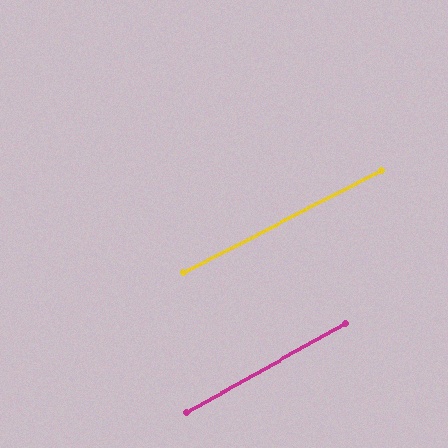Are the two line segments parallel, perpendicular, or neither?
Parallel — their directions differ by only 1.7°.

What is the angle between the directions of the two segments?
Approximately 2 degrees.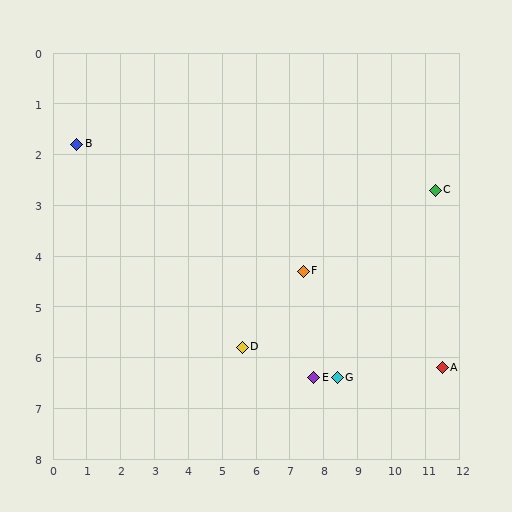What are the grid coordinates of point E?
Point E is at approximately (7.7, 6.4).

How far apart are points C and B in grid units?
Points C and B are about 10.6 grid units apart.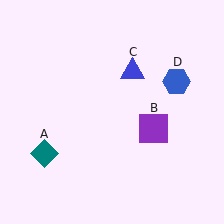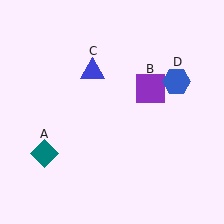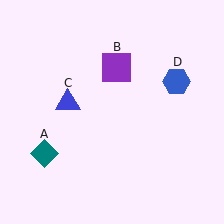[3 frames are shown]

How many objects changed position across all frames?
2 objects changed position: purple square (object B), blue triangle (object C).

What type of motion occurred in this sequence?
The purple square (object B), blue triangle (object C) rotated counterclockwise around the center of the scene.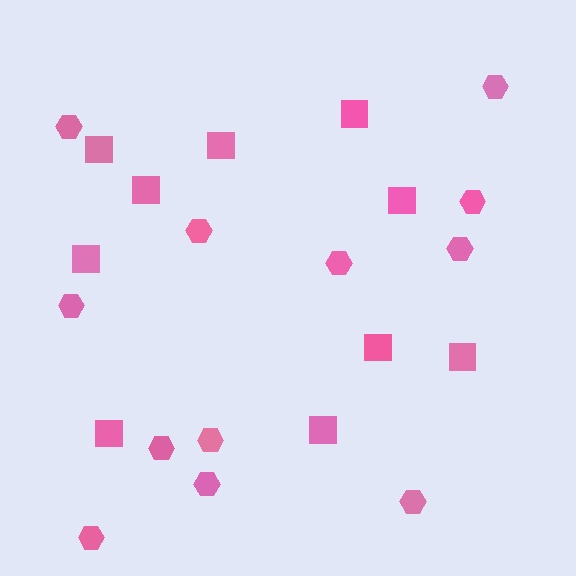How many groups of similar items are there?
There are 2 groups: one group of hexagons (12) and one group of squares (10).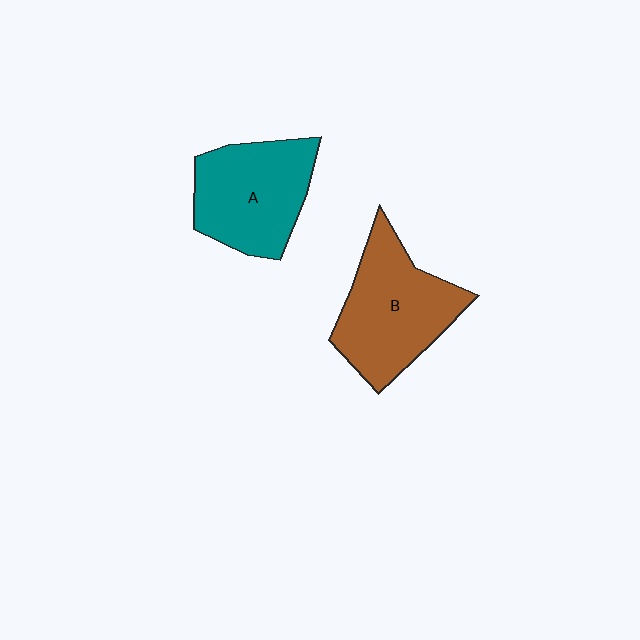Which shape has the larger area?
Shape B (brown).